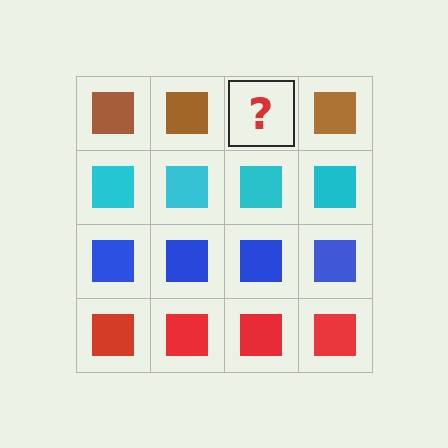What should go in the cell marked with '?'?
The missing cell should contain a brown square.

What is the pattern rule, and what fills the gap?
The rule is that each row has a consistent color. The gap should be filled with a brown square.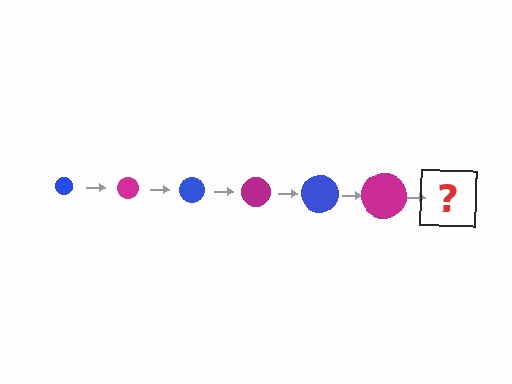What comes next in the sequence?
The next element should be a blue circle, larger than the previous one.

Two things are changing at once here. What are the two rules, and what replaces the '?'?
The two rules are that the circle grows larger each step and the color cycles through blue and magenta. The '?' should be a blue circle, larger than the previous one.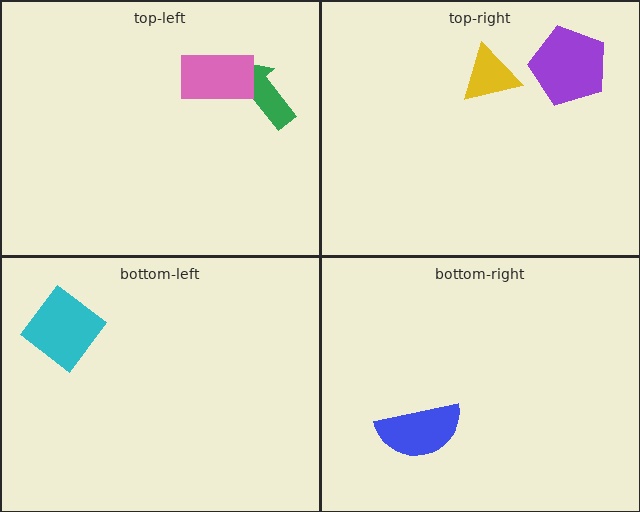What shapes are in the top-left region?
The green arrow, the pink rectangle.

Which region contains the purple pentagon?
The top-right region.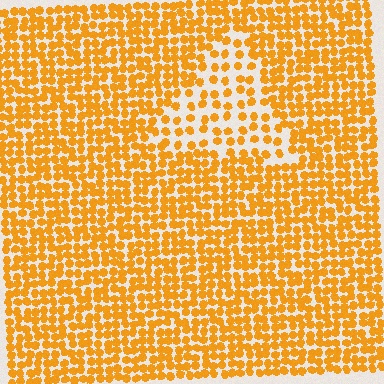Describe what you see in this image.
The image contains small orange elements arranged at two different densities. A triangle-shaped region is visible where the elements are less densely packed than the surrounding area.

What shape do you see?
I see a triangle.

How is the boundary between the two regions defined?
The boundary is defined by a change in element density (approximately 2.0x ratio). All elements are the same color, size, and shape.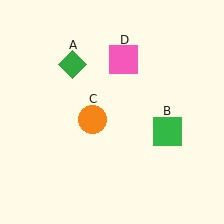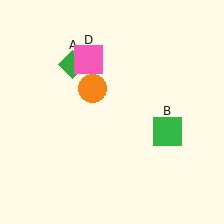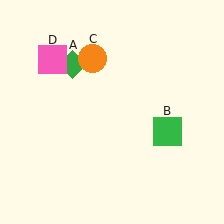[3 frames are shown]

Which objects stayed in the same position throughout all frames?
Green diamond (object A) and green square (object B) remained stationary.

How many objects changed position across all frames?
2 objects changed position: orange circle (object C), pink square (object D).